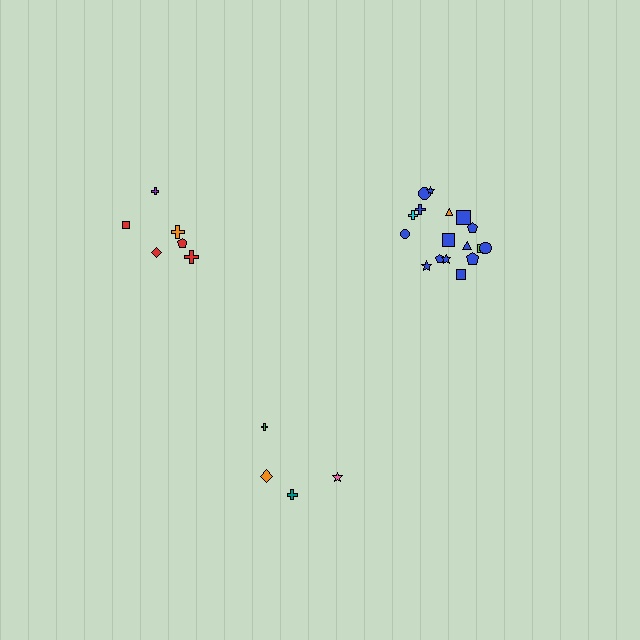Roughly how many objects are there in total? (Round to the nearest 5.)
Roughly 30 objects in total.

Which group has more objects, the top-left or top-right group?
The top-right group.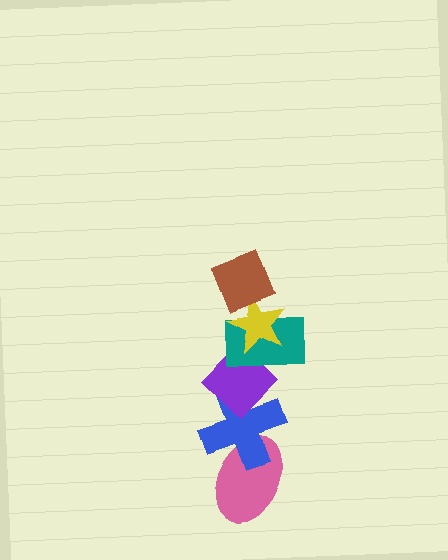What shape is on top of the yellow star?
The brown diamond is on top of the yellow star.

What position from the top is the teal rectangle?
The teal rectangle is 3rd from the top.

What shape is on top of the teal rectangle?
The yellow star is on top of the teal rectangle.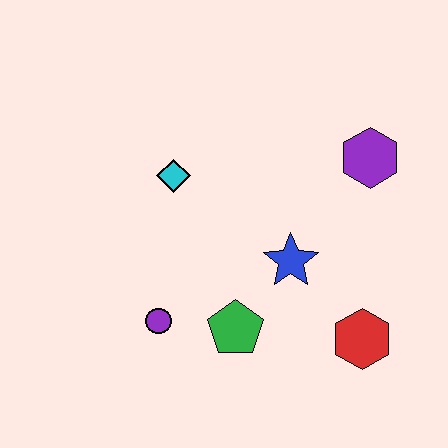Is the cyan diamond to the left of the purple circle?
No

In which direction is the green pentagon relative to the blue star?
The green pentagon is below the blue star.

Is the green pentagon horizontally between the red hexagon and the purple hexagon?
No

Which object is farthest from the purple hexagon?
The purple circle is farthest from the purple hexagon.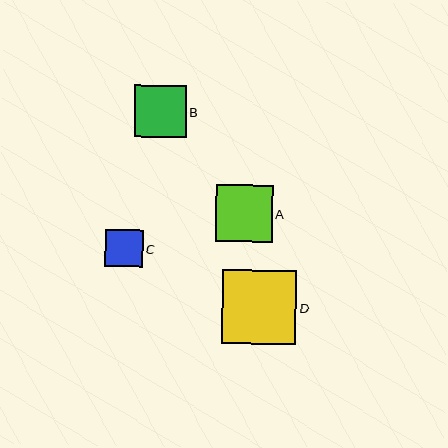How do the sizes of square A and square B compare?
Square A and square B are approximately the same size.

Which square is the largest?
Square D is the largest with a size of approximately 74 pixels.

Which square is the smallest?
Square C is the smallest with a size of approximately 37 pixels.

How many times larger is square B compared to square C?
Square B is approximately 1.4 times the size of square C.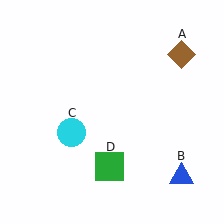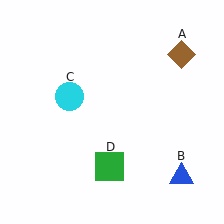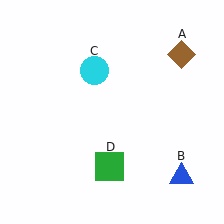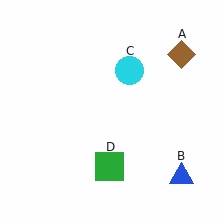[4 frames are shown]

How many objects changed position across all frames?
1 object changed position: cyan circle (object C).